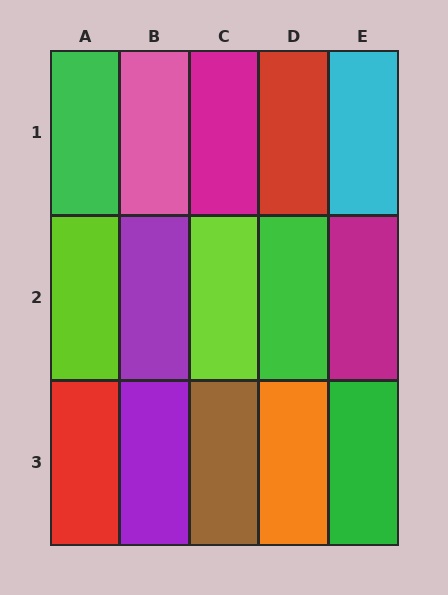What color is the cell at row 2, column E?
Magenta.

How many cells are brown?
1 cell is brown.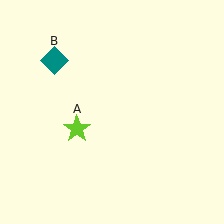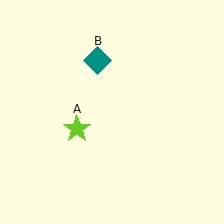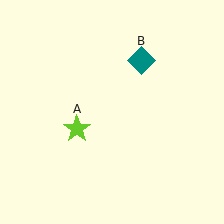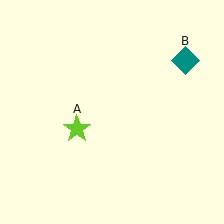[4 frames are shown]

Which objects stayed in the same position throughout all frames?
Lime star (object A) remained stationary.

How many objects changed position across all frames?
1 object changed position: teal diamond (object B).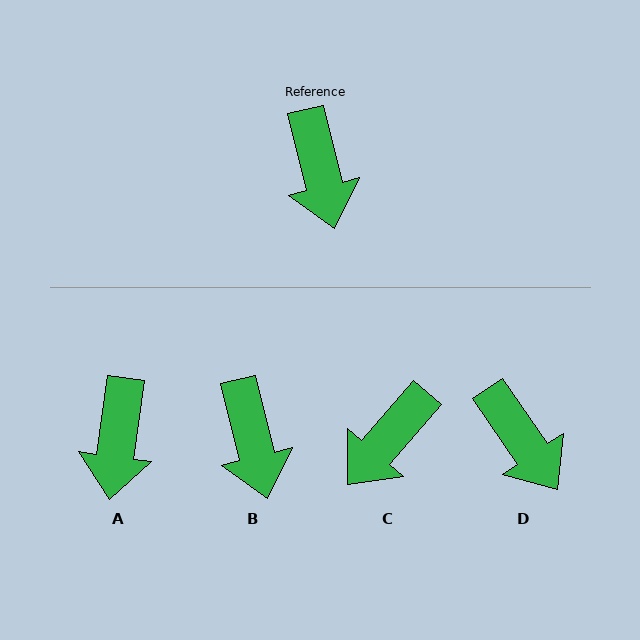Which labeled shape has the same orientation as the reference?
B.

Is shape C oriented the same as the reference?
No, it is off by about 55 degrees.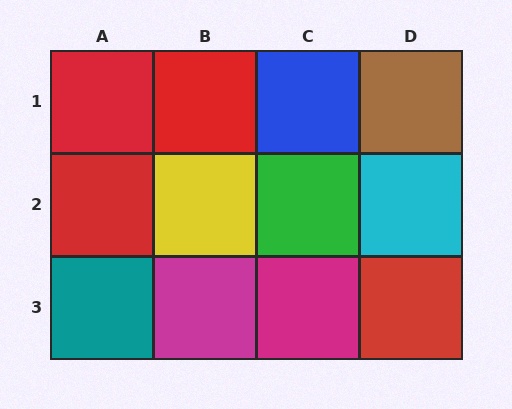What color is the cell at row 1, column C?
Blue.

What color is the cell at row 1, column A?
Red.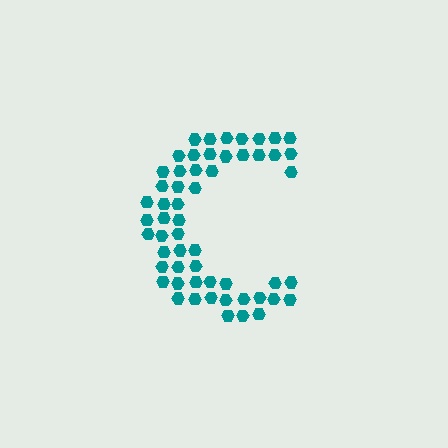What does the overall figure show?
The overall figure shows the letter C.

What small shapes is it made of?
It is made of small hexagons.